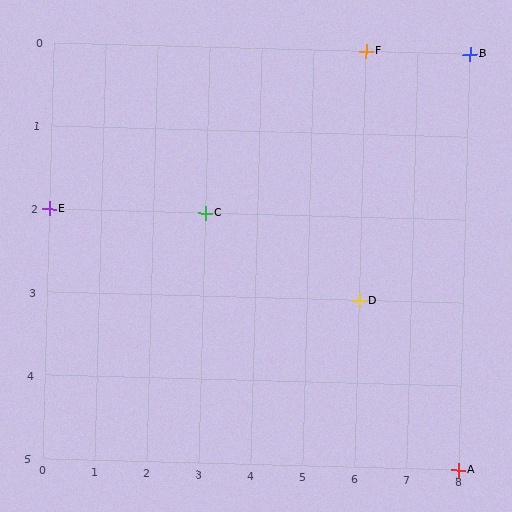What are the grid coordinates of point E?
Point E is at grid coordinates (0, 2).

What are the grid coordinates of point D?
Point D is at grid coordinates (6, 3).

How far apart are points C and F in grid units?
Points C and F are 3 columns and 2 rows apart (about 3.6 grid units diagonally).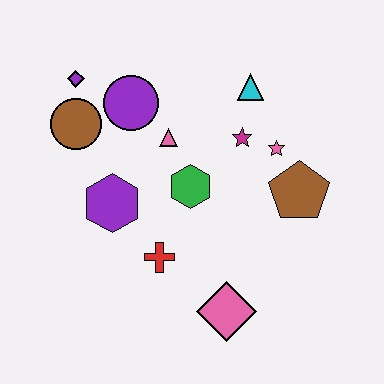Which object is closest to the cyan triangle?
The magenta star is closest to the cyan triangle.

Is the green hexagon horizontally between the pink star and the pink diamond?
No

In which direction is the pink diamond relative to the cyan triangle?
The pink diamond is below the cyan triangle.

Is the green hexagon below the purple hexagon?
No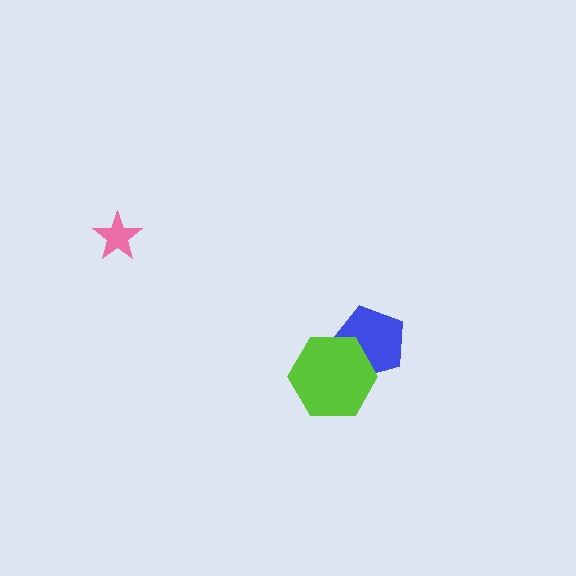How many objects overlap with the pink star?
0 objects overlap with the pink star.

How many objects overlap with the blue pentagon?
1 object overlaps with the blue pentagon.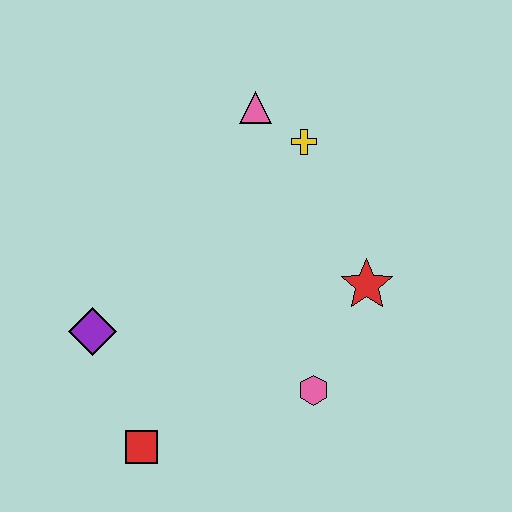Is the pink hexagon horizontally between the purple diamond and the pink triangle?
No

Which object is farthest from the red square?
The pink triangle is farthest from the red square.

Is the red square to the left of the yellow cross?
Yes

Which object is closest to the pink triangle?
The yellow cross is closest to the pink triangle.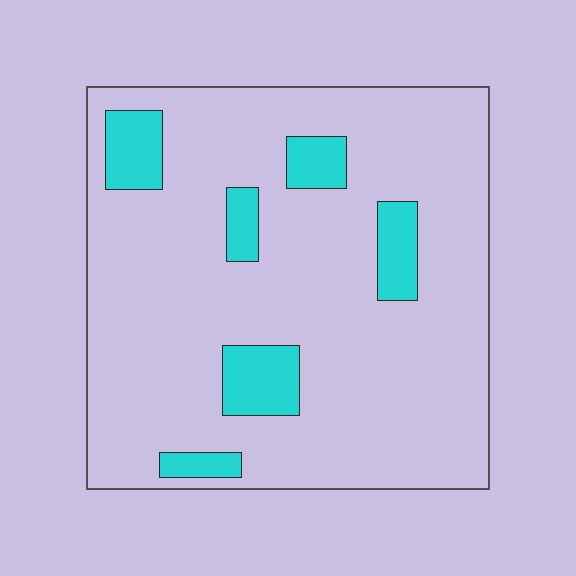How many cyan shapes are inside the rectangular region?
6.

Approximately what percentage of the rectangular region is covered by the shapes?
Approximately 15%.